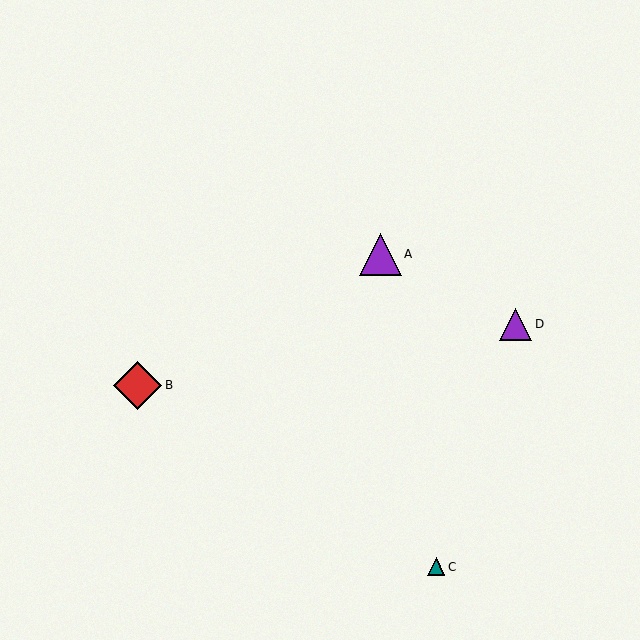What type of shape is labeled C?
Shape C is a teal triangle.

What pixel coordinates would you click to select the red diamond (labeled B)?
Click at (138, 385) to select the red diamond B.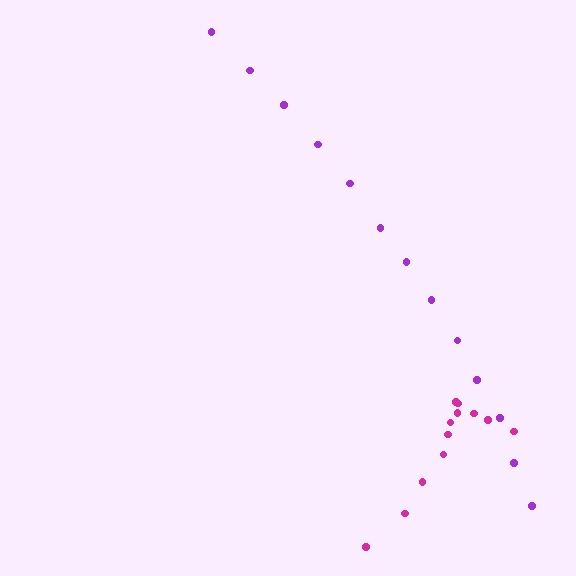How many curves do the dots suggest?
There are 2 distinct paths.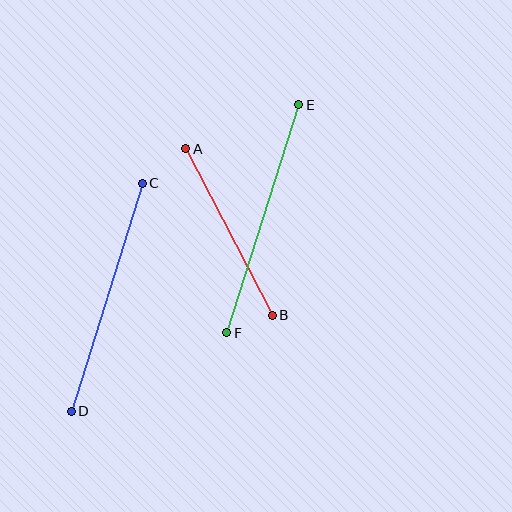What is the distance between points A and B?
The distance is approximately 188 pixels.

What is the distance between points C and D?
The distance is approximately 239 pixels.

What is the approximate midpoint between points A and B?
The midpoint is at approximately (229, 232) pixels.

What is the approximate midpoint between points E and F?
The midpoint is at approximately (263, 219) pixels.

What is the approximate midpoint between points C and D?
The midpoint is at approximately (107, 297) pixels.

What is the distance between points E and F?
The distance is approximately 239 pixels.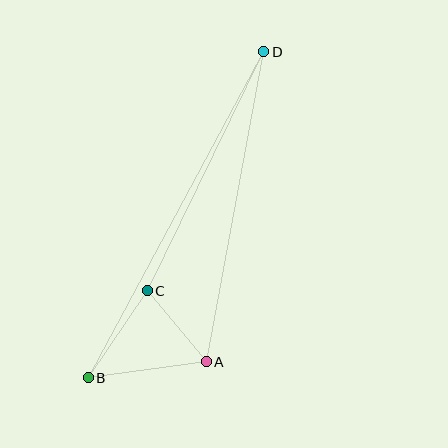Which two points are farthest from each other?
Points B and D are farthest from each other.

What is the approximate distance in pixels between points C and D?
The distance between C and D is approximately 266 pixels.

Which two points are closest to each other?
Points A and C are closest to each other.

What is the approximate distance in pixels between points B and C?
The distance between B and C is approximately 105 pixels.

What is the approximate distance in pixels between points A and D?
The distance between A and D is approximately 315 pixels.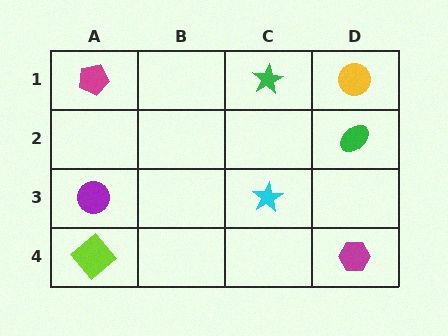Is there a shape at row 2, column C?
No, that cell is empty.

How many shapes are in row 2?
1 shape.